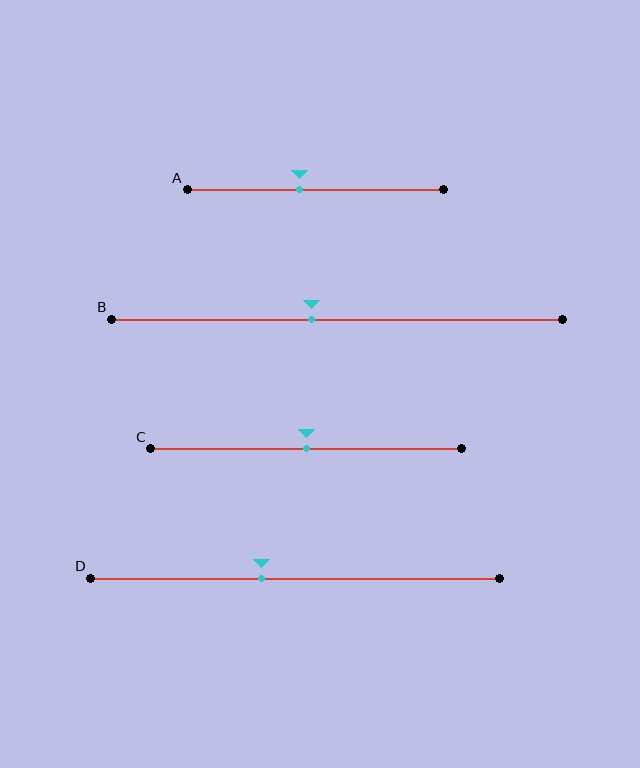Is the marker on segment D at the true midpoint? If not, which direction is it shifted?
No, the marker on segment D is shifted to the left by about 8% of the segment length.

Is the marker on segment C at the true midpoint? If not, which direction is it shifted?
Yes, the marker on segment C is at the true midpoint.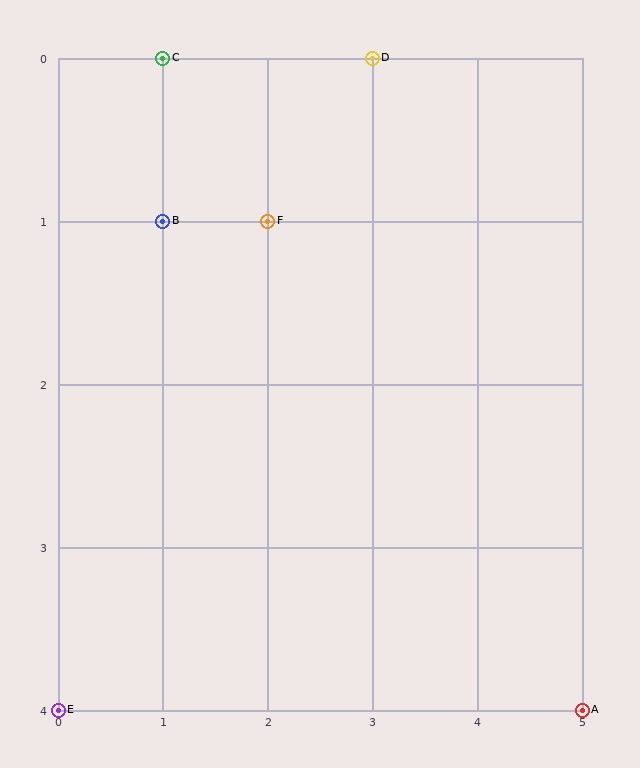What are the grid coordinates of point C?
Point C is at grid coordinates (1, 0).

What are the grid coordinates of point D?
Point D is at grid coordinates (3, 0).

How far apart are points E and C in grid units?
Points E and C are 1 column and 4 rows apart (about 4.1 grid units diagonally).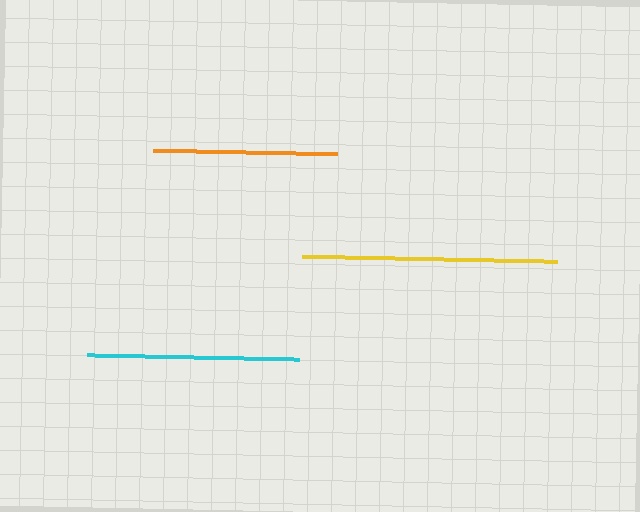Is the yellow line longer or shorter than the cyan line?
The yellow line is longer than the cyan line.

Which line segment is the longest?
The yellow line is the longest at approximately 255 pixels.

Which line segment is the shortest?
The orange line is the shortest at approximately 184 pixels.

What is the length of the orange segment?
The orange segment is approximately 184 pixels long.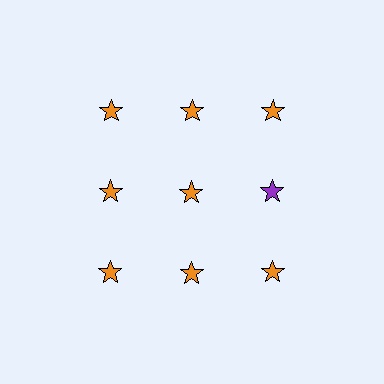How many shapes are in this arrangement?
There are 9 shapes arranged in a grid pattern.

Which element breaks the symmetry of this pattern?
The purple star in the second row, center column breaks the symmetry. All other shapes are orange stars.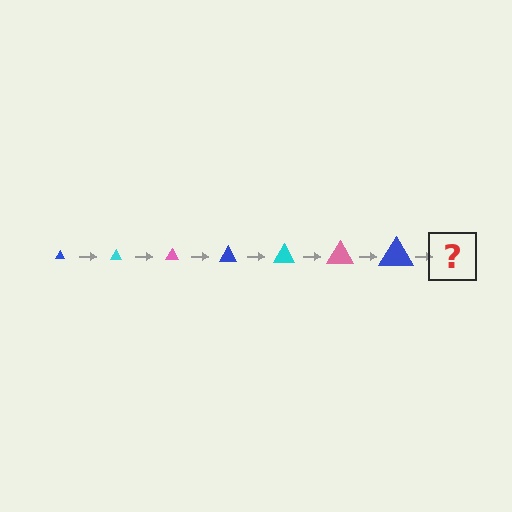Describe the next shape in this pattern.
It should be a cyan triangle, larger than the previous one.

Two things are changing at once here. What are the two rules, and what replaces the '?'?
The two rules are that the triangle grows larger each step and the color cycles through blue, cyan, and pink. The '?' should be a cyan triangle, larger than the previous one.